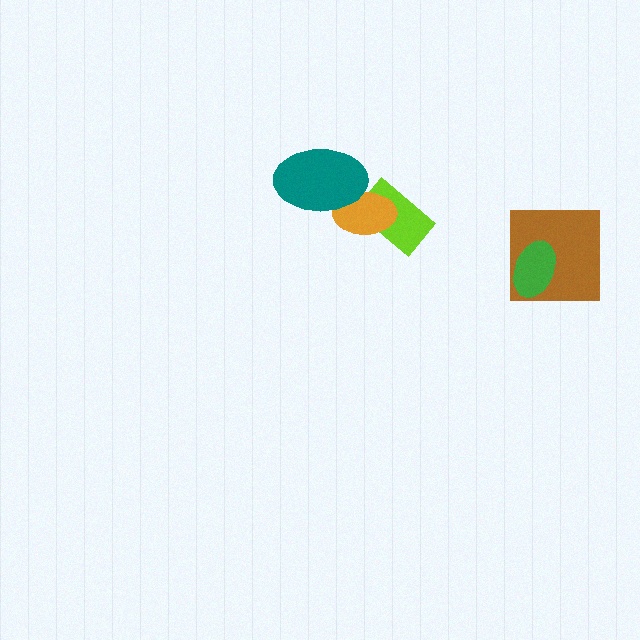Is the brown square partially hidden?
Yes, it is partially covered by another shape.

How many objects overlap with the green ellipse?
1 object overlaps with the green ellipse.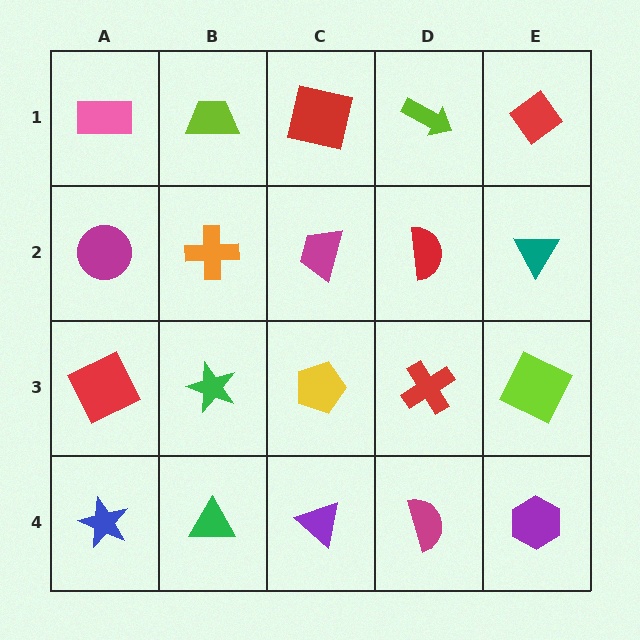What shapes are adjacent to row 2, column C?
A red square (row 1, column C), a yellow pentagon (row 3, column C), an orange cross (row 2, column B), a red semicircle (row 2, column D).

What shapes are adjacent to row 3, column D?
A red semicircle (row 2, column D), a magenta semicircle (row 4, column D), a yellow pentagon (row 3, column C), a lime square (row 3, column E).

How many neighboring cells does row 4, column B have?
3.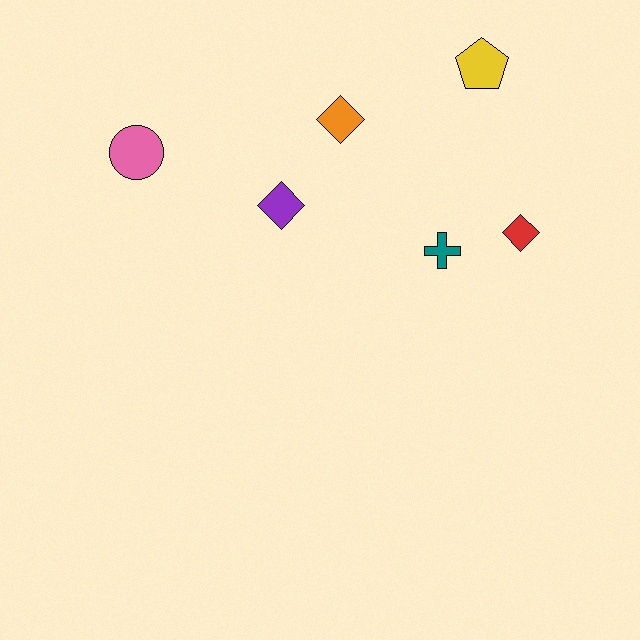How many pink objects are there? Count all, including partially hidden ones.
There is 1 pink object.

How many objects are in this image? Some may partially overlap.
There are 6 objects.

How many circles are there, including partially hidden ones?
There is 1 circle.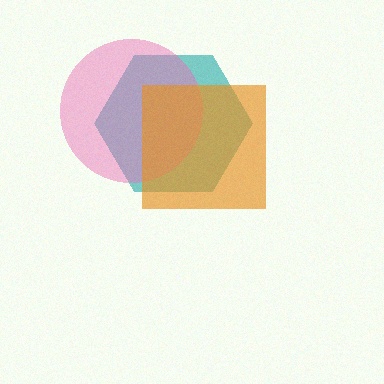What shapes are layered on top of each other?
The layered shapes are: a teal hexagon, a pink circle, an orange square.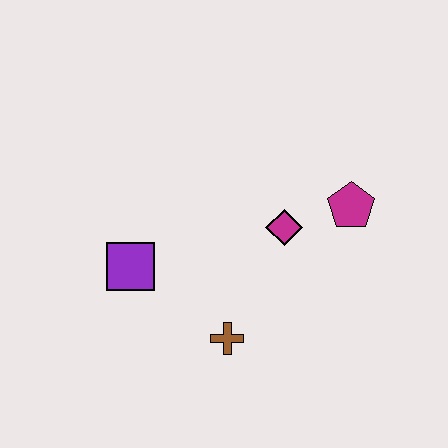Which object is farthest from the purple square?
The magenta pentagon is farthest from the purple square.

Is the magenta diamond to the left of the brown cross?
No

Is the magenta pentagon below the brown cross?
No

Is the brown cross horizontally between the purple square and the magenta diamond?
Yes